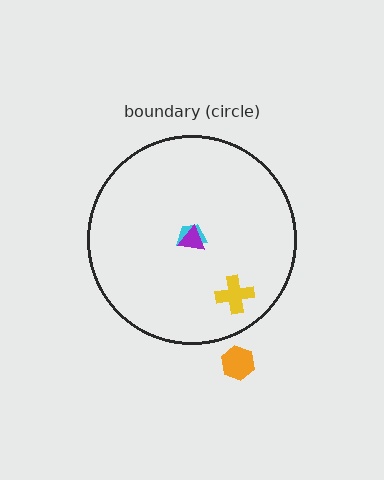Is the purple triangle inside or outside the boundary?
Inside.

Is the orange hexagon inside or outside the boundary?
Outside.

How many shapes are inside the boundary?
3 inside, 1 outside.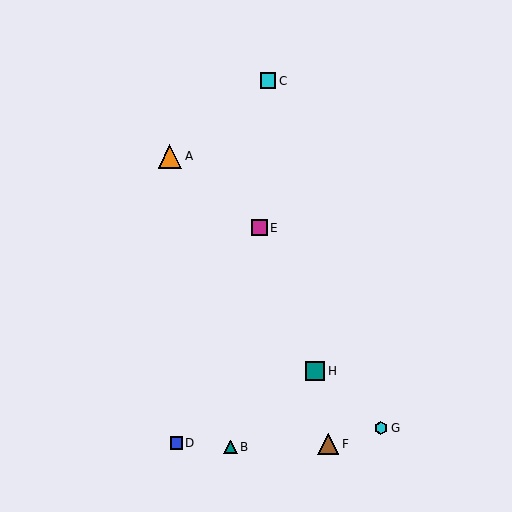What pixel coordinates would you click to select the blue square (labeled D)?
Click at (176, 443) to select the blue square D.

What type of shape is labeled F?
Shape F is a brown triangle.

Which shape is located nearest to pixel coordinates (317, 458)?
The brown triangle (labeled F) at (328, 444) is nearest to that location.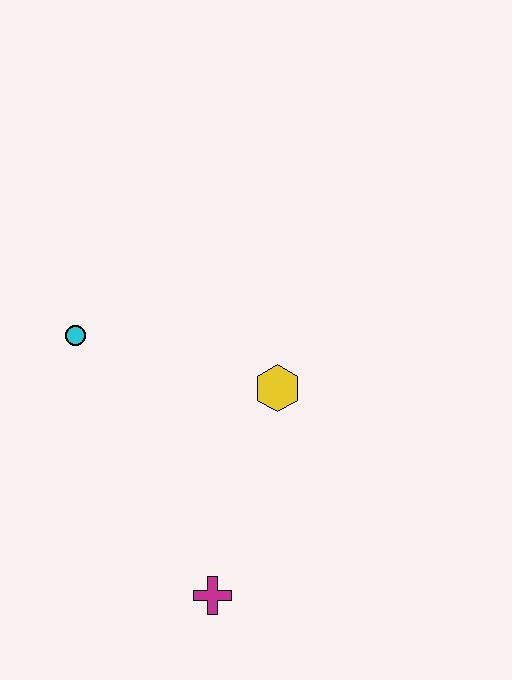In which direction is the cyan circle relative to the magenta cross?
The cyan circle is above the magenta cross.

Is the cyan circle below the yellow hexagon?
No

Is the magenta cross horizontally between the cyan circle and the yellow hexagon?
Yes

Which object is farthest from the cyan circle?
The magenta cross is farthest from the cyan circle.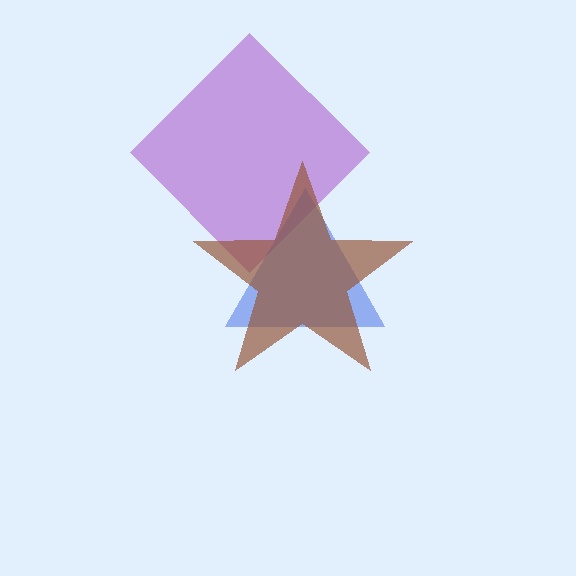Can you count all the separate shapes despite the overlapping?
Yes, there are 3 separate shapes.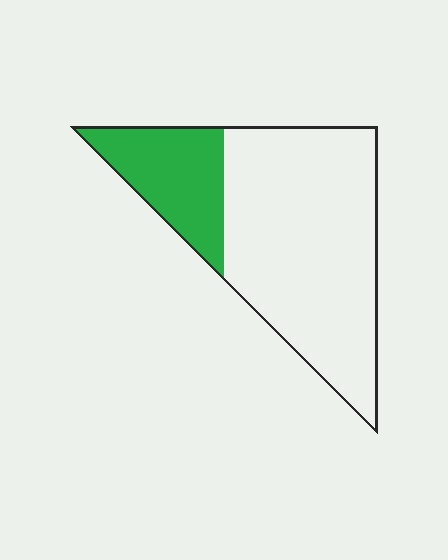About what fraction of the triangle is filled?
About one quarter (1/4).